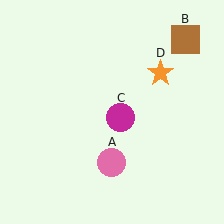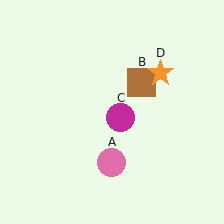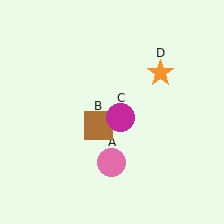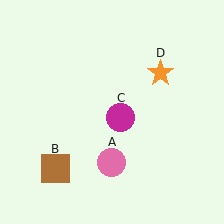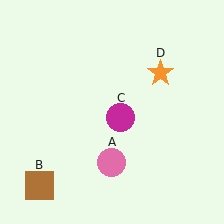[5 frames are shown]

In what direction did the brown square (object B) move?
The brown square (object B) moved down and to the left.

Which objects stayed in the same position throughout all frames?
Pink circle (object A) and magenta circle (object C) and orange star (object D) remained stationary.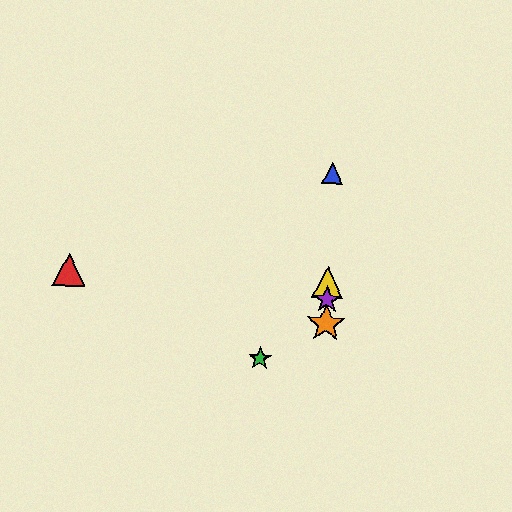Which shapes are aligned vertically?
The blue triangle, the yellow triangle, the purple star, the orange star are aligned vertically.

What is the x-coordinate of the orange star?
The orange star is at x≈326.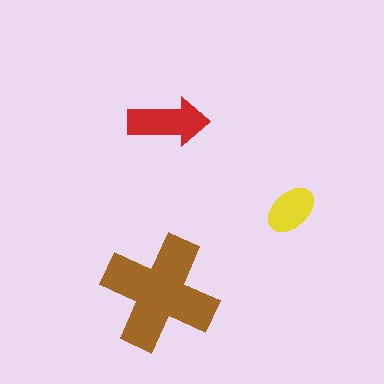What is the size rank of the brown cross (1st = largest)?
1st.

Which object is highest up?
The red arrow is topmost.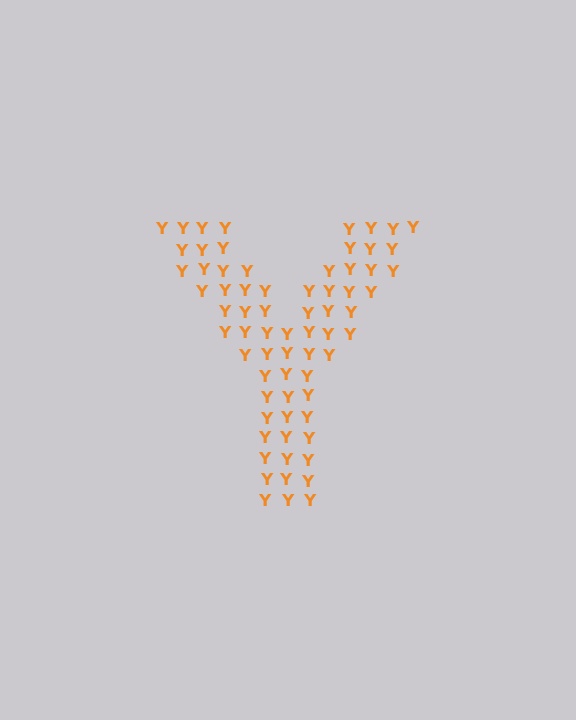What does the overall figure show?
The overall figure shows the letter Y.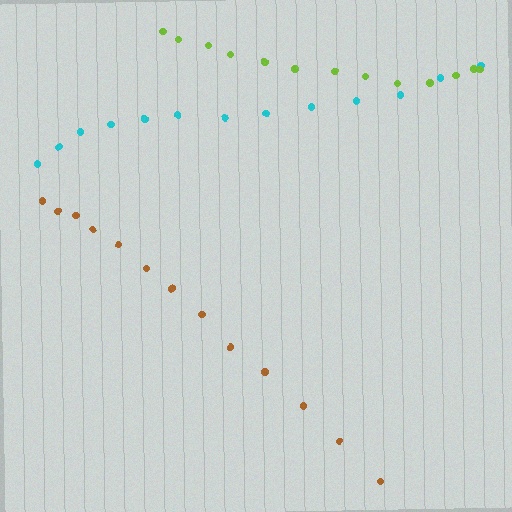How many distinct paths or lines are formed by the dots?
There are 3 distinct paths.